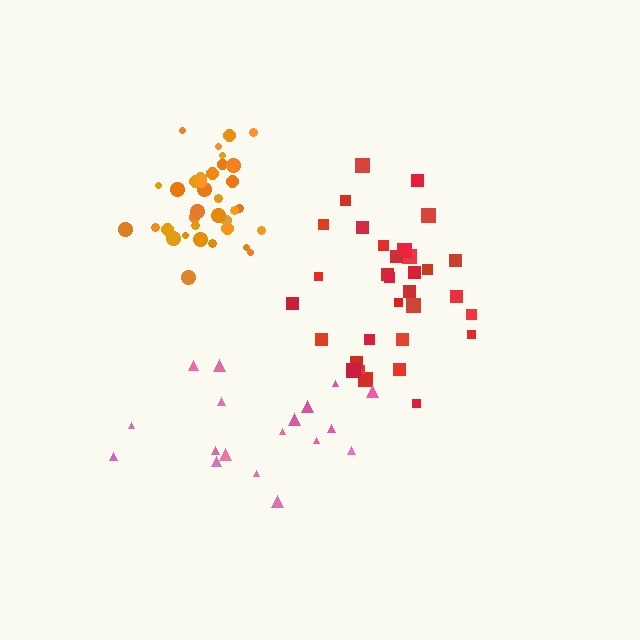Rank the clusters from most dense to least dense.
orange, red, pink.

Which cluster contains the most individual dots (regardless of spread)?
Orange (35).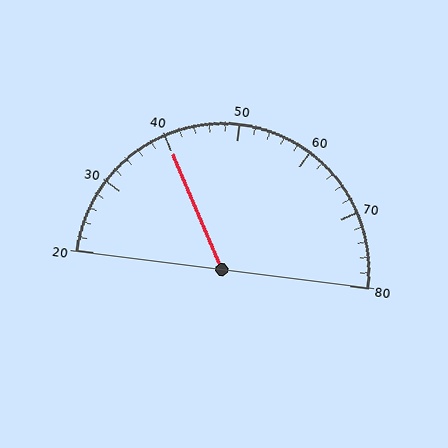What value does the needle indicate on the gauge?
The needle indicates approximately 40.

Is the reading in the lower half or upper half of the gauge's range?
The reading is in the lower half of the range (20 to 80).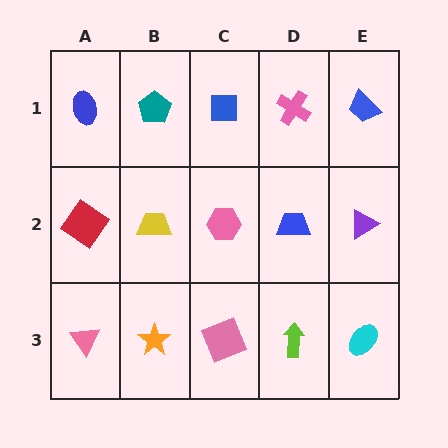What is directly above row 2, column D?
A pink cross.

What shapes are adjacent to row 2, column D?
A pink cross (row 1, column D), a lime arrow (row 3, column D), a pink hexagon (row 2, column C), a purple triangle (row 2, column E).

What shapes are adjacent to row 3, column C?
A pink hexagon (row 2, column C), an orange star (row 3, column B), a lime arrow (row 3, column D).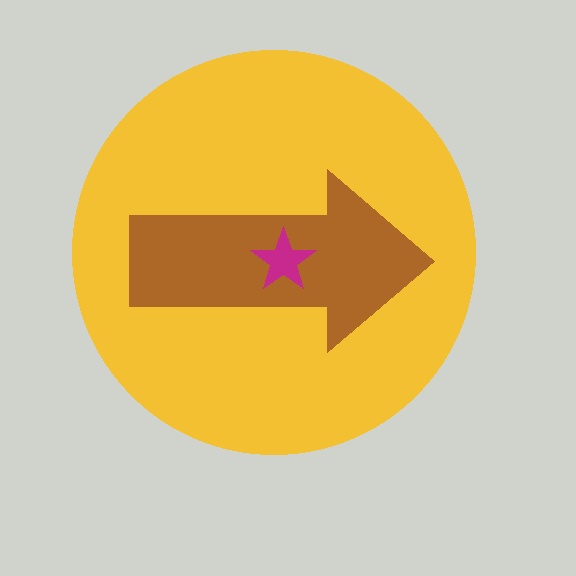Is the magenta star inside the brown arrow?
Yes.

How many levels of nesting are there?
3.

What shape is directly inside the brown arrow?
The magenta star.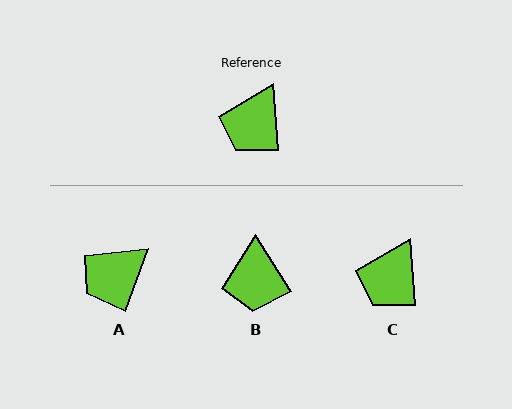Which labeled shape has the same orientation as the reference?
C.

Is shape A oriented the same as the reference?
No, it is off by about 24 degrees.